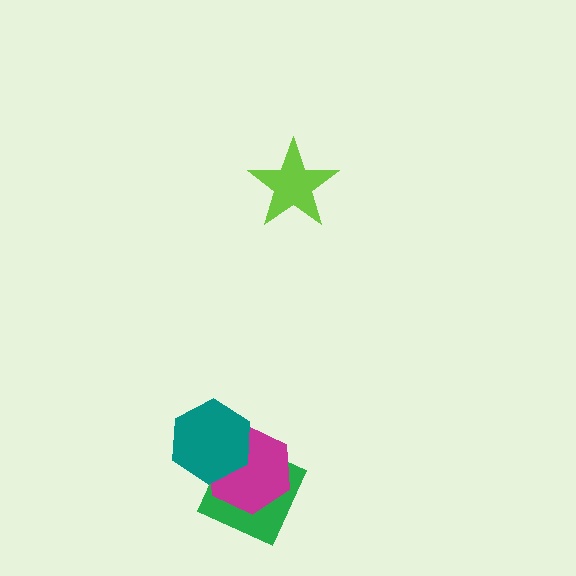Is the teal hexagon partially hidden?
No, no other shape covers it.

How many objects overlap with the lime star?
0 objects overlap with the lime star.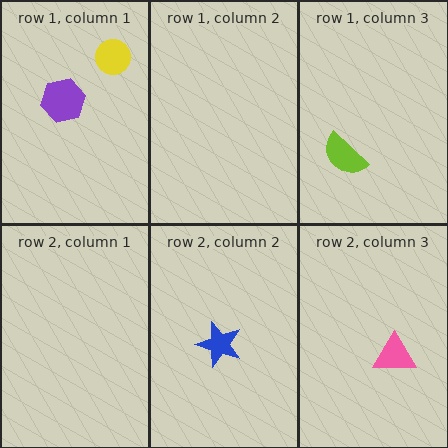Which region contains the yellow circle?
The row 1, column 1 region.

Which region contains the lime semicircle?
The row 1, column 3 region.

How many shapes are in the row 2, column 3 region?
1.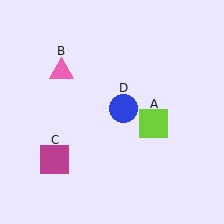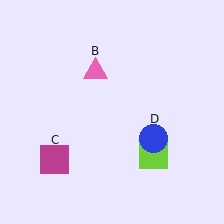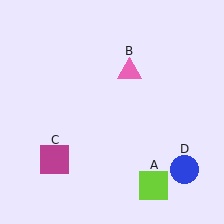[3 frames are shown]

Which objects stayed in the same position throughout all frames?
Magenta square (object C) remained stationary.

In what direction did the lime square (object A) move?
The lime square (object A) moved down.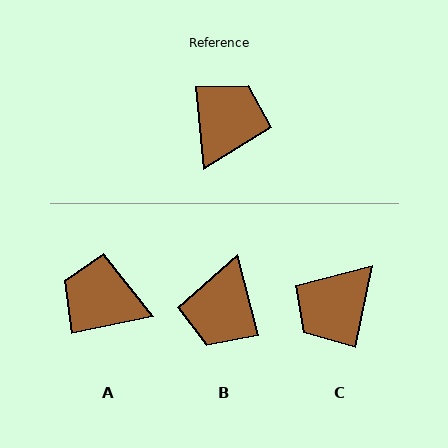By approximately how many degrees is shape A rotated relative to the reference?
Approximately 96 degrees counter-clockwise.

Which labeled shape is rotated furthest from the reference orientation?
B, about 171 degrees away.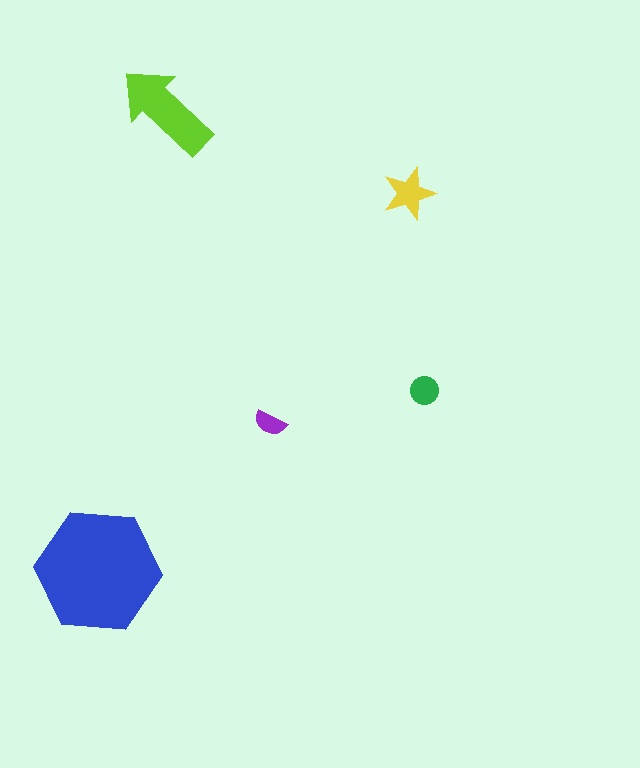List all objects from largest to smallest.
The blue hexagon, the lime arrow, the yellow star, the green circle, the purple semicircle.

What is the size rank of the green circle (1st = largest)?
4th.